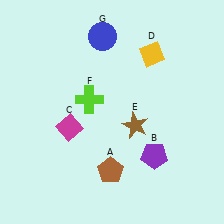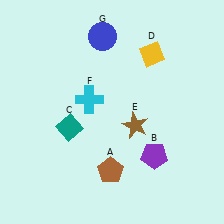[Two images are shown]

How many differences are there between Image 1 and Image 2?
There are 2 differences between the two images.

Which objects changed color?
C changed from magenta to teal. F changed from lime to cyan.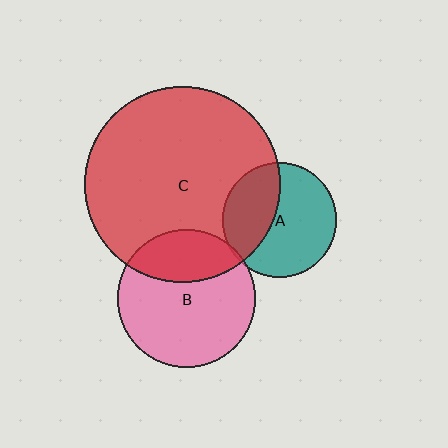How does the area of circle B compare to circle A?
Approximately 1.4 times.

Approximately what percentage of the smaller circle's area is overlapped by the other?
Approximately 40%.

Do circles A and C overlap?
Yes.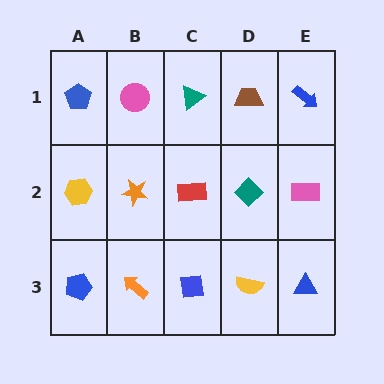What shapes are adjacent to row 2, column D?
A brown trapezoid (row 1, column D), a yellow semicircle (row 3, column D), a red rectangle (row 2, column C), a pink rectangle (row 2, column E).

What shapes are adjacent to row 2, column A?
A blue pentagon (row 1, column A), a blue pentagon (row 3, column A), an orange star (row 2, column B).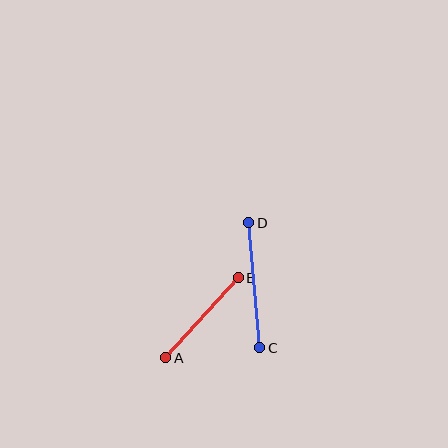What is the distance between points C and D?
The distance is approximately 125 pixels.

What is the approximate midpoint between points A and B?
The midpoint is at approximately (202, 318) pixels.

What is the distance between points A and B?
The distance is approximately 108 pixels.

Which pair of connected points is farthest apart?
Points C and D are farthest apart.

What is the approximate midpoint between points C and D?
The midpoint is at approximately (254, 285) pixels.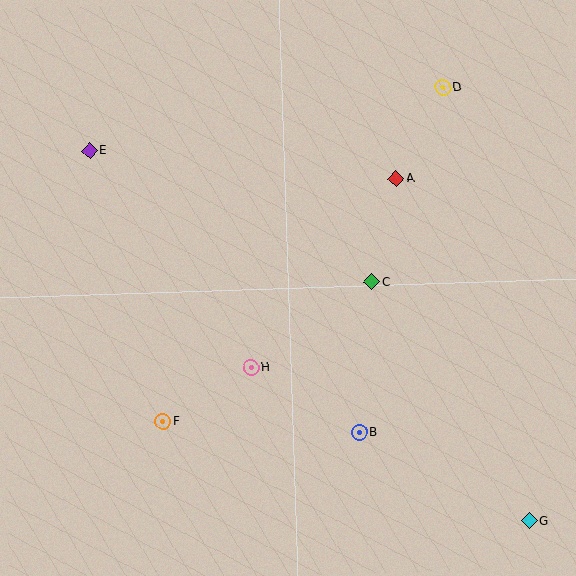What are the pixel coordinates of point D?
Point D is at (443, 87).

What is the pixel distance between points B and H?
The distance between B and H is 126 pixels.